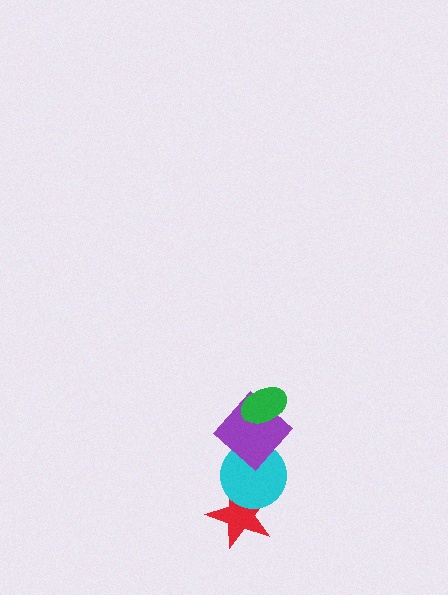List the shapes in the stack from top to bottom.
From top to bottom: the green ellipse, the purple diamond, the cyan circle, the red star.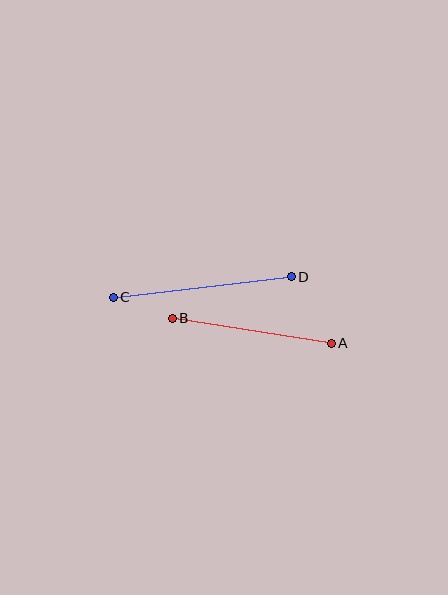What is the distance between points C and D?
The distance is approximately 179 pixels.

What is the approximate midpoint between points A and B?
The midpoint is at approximately (252, 331) pixels.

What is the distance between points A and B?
The distance is approximately 161 pixels.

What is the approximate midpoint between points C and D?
The midpoint is at approximately (202, 287) pixels.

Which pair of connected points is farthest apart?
Points C and D are farthest apart.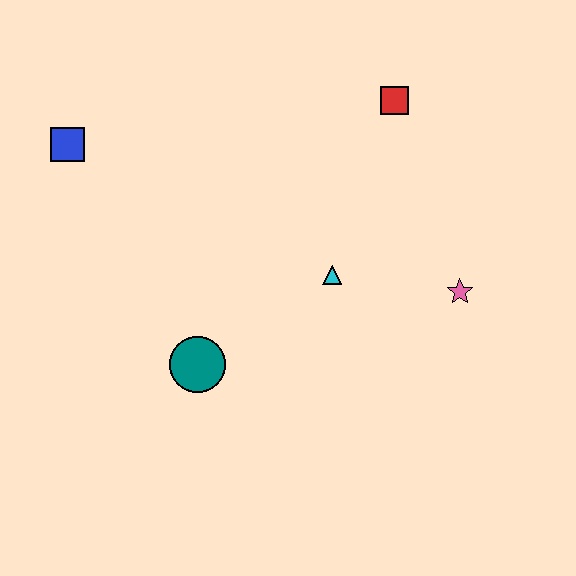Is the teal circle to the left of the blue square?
No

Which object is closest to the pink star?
The cyan triangle is closest to the pink star.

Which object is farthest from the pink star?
The blue square is farthest from the pink star.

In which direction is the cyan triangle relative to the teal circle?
The cyan triangle is to the right of the teal circle.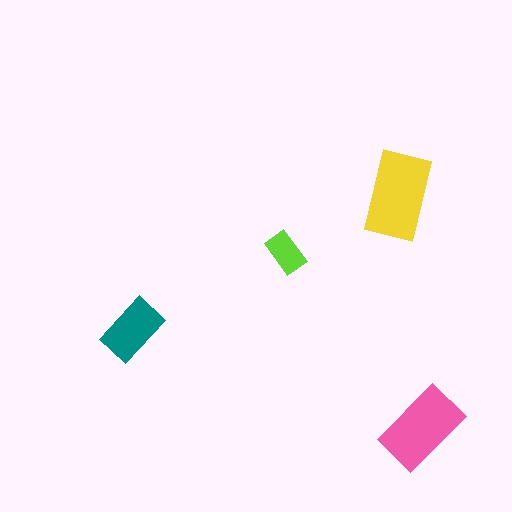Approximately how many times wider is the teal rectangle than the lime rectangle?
About 1.5 times wider.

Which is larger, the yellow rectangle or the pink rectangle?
The yellow one.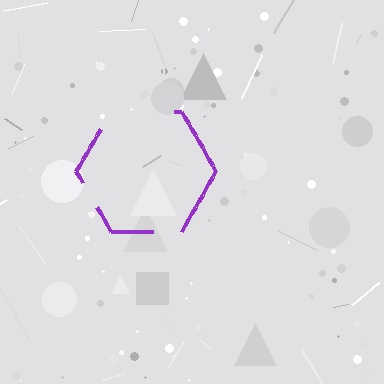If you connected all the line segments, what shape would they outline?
They would outline a hexagon.